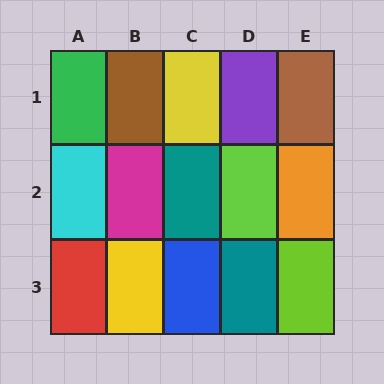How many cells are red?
1 cell is red.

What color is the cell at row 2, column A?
Cyan.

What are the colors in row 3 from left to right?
Red, yellow, blue, teal, lime.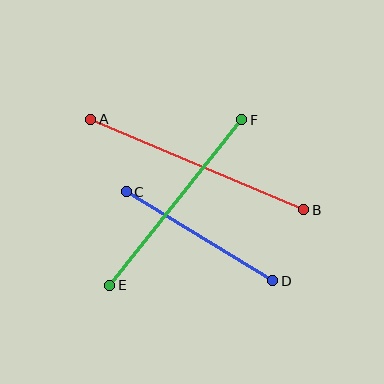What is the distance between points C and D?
The distance is approximately 172 pixels.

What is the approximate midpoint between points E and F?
The midpoint is at approximately (176, 203) pixels.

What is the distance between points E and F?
The distance is approximately 212 pixels.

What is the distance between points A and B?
The distance is approximately 231 pixels.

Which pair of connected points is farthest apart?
Points A and B are farthest apart.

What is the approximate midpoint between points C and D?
The midpoint is at approximately (200, 236) pixels.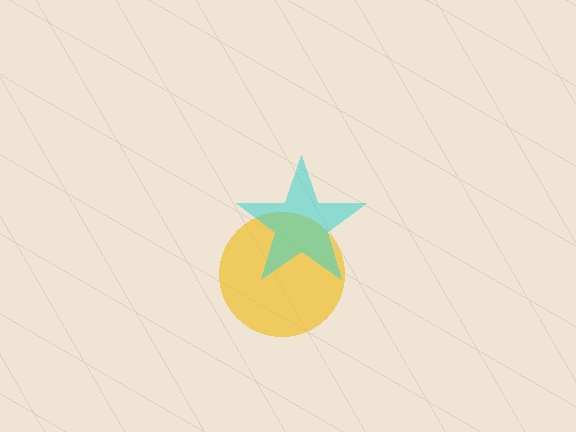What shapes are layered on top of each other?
The layered shapes are: a yellow circle, a cyan star.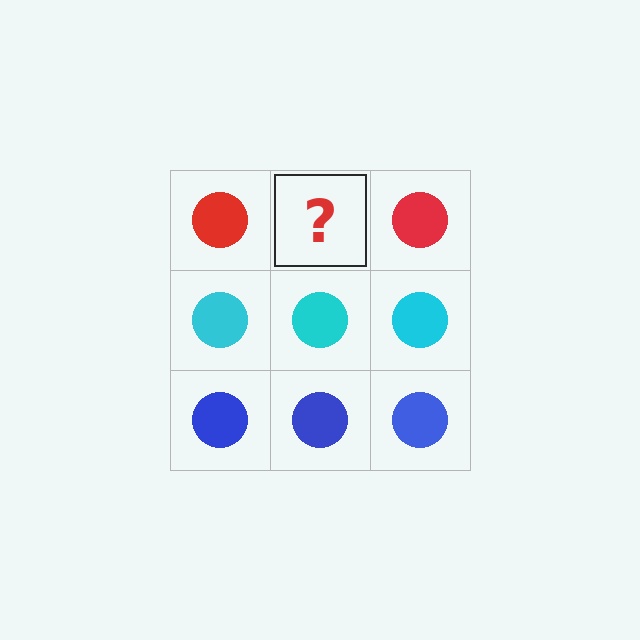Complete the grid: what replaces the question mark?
The question mark should be replaced with a red circle.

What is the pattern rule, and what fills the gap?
The rule is that each row has a consistent color. The gap should be filled with a red circle.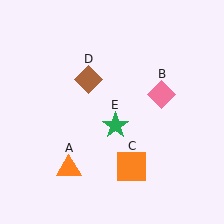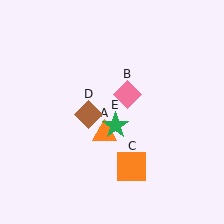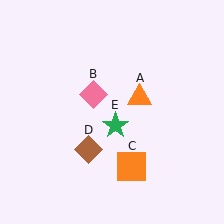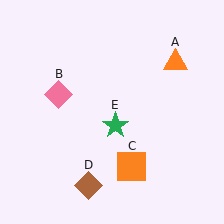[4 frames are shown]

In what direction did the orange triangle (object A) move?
The orange triangle (object A) moved up and to the right.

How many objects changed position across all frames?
3 objects changed position: orange triangle (object A), pink diamond (object B), brown diamond (object D).